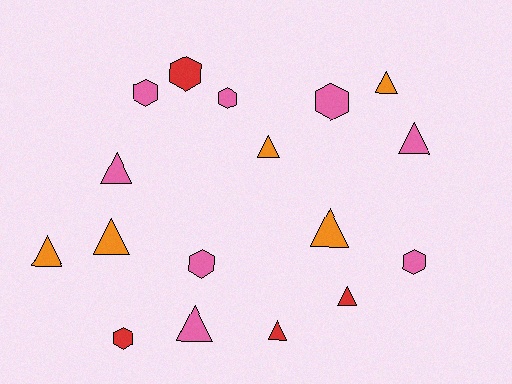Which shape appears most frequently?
Triangle, with 10 objects.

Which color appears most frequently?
Pink, with 8 objects.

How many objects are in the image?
There are 17 objects.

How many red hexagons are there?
There are 2 red hexagons.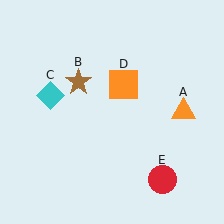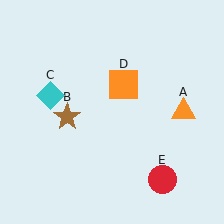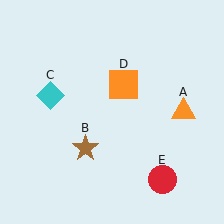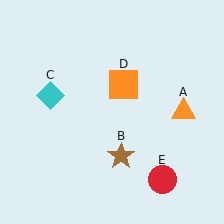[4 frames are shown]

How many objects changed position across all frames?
1 object changed position: brown star (object B).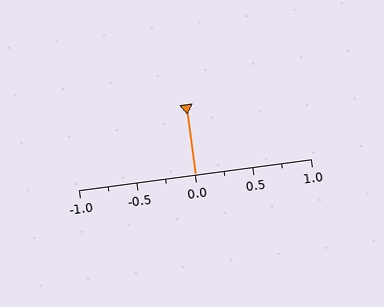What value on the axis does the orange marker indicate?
The marker indicates approximately 0.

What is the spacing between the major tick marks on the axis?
The major ticks are spaced 0.5 apart.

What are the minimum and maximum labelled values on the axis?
The axis runs from -1.0 to 1.0.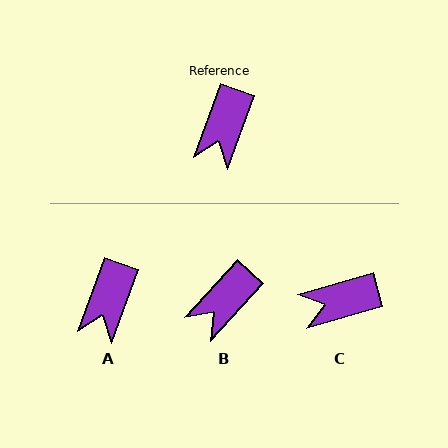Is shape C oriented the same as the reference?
No, it is off by about 54 degrees.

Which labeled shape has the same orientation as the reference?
A.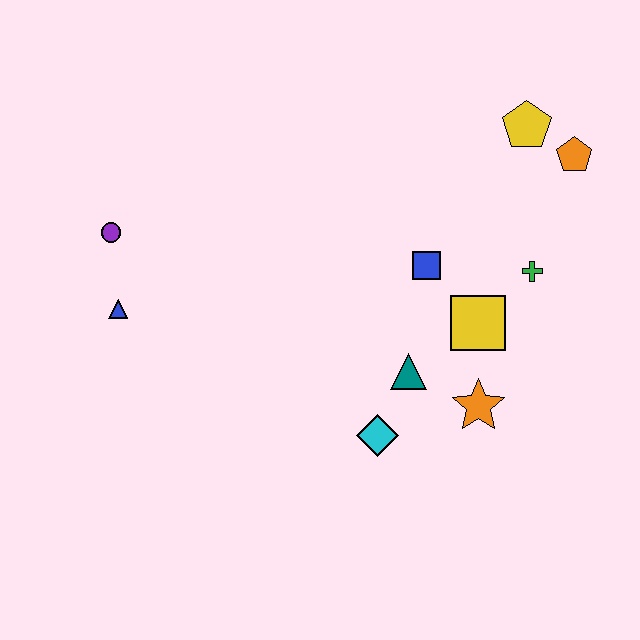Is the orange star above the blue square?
No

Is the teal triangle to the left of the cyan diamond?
No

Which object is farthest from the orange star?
The purple circle is farthest from the orange star.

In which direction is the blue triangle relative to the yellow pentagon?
The blue triangle is to the left of the yellow pentagon.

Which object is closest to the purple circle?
The blue triangle is closest to the purple circle.